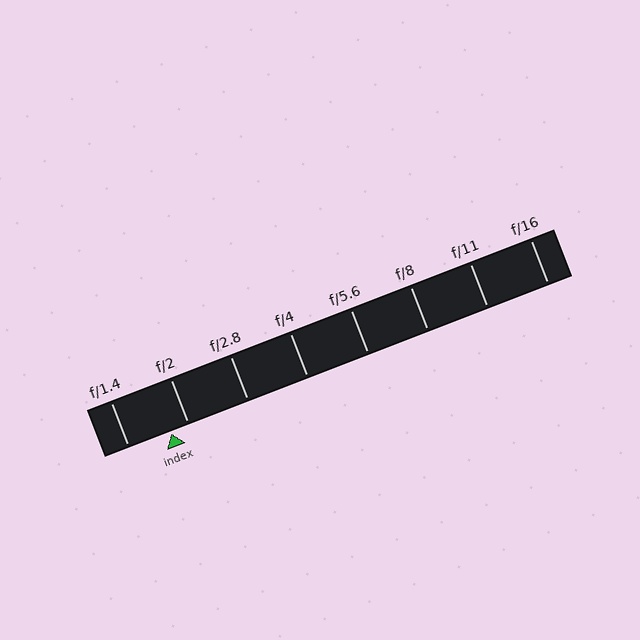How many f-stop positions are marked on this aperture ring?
There are 8 f-stop positions marked.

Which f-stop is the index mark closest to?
The index mark is closest to f/2.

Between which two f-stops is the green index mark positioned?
The index mark is between f/1.4 and f/2.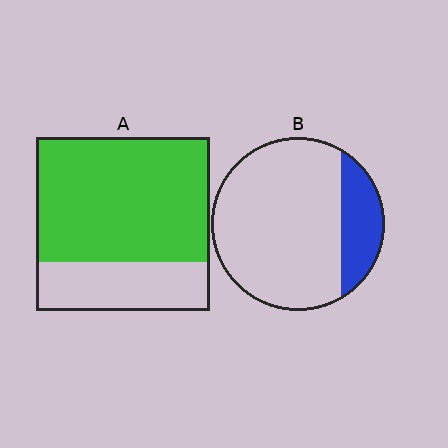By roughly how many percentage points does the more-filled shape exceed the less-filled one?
By roughly 50 percentage points (A over B).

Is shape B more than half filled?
No.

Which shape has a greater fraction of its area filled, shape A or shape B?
Shape A.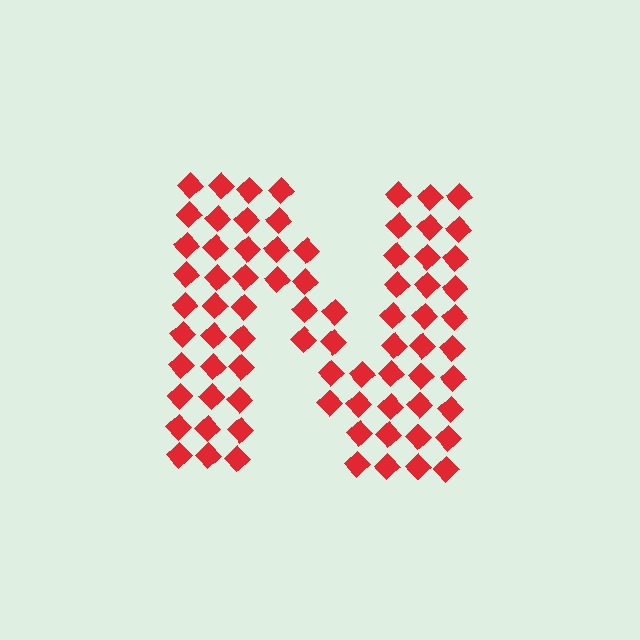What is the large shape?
The large shape is the letter N.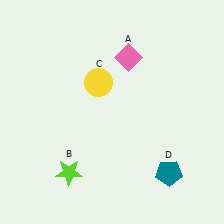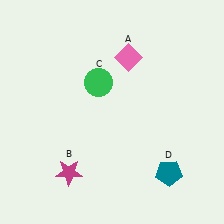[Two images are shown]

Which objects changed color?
B changed from lime to magenta. C changed from yellow to green.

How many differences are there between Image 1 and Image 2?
There are 2 differences between the two images.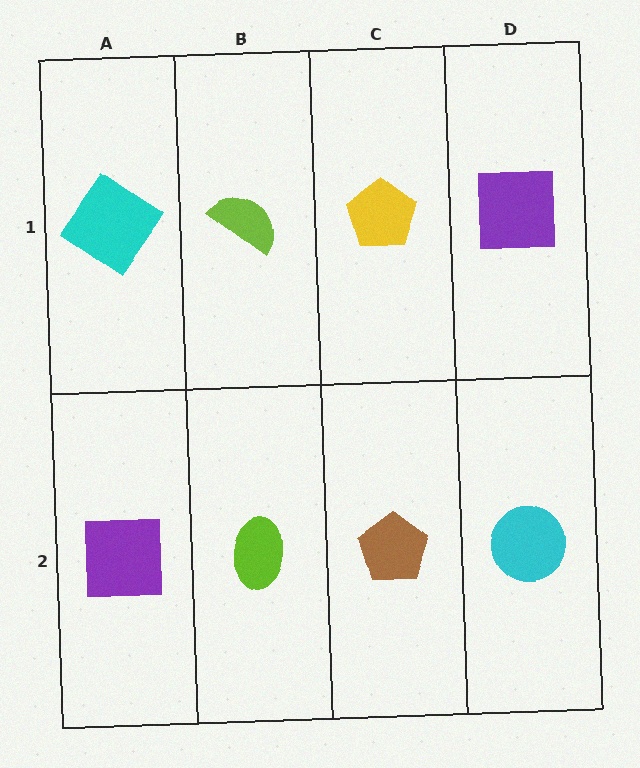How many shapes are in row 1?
4 shapes.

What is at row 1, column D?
A purple square.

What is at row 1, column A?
A cyan diamond.